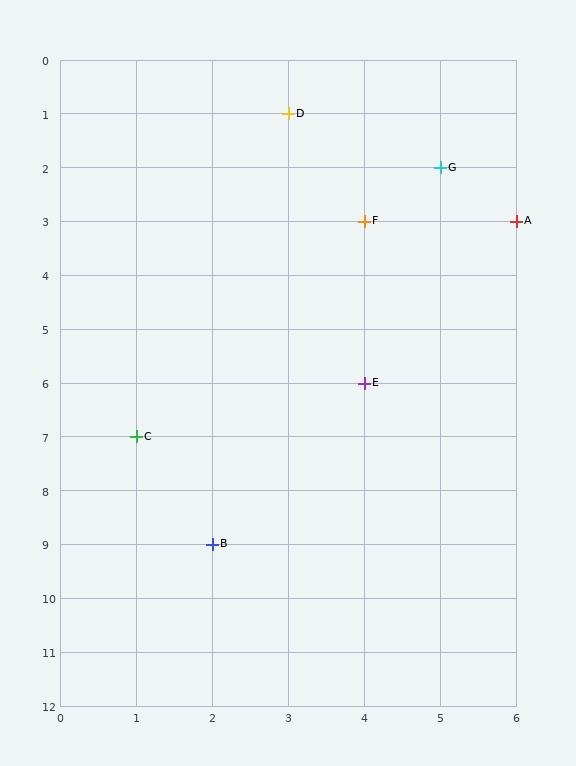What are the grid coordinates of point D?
Point D is at grid coordinates (3, 1).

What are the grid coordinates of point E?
Point E is at grid coordinates (4, 6).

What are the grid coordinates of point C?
Point C is at grid coordinates (1, 7).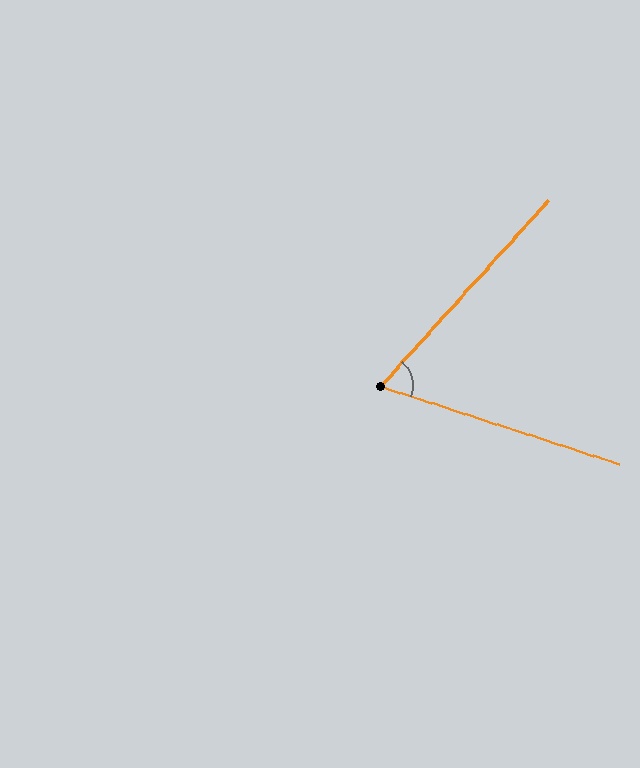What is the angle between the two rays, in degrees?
Approximately 66 degrees.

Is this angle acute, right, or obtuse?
It is acute.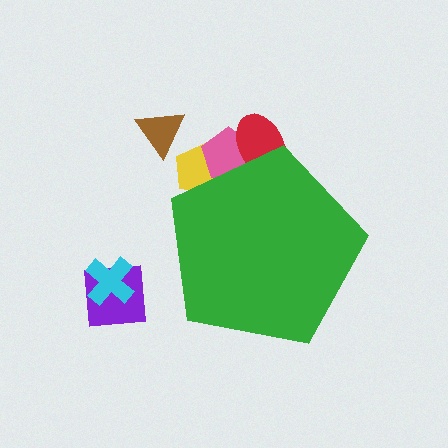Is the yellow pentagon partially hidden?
Yes, the yellow pentagon is partially hidden behind the green pentagon.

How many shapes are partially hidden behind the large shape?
3 shapes are partially hidden.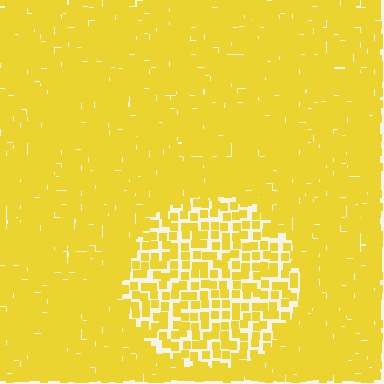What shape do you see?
I see a circle.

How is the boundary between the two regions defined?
The boundary is defined by a change in element density (approximately 2.2x ratio). All elements are the same color, size, and shape.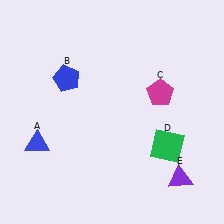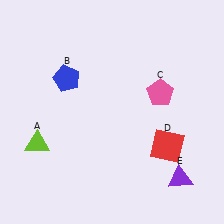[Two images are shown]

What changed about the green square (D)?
In Image 1, D is green. In Image 2, it changed to red.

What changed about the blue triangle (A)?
In Image 1, A is blue. In Image 2, it changed to lime.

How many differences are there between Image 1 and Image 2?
There are 3 differences between the two images.